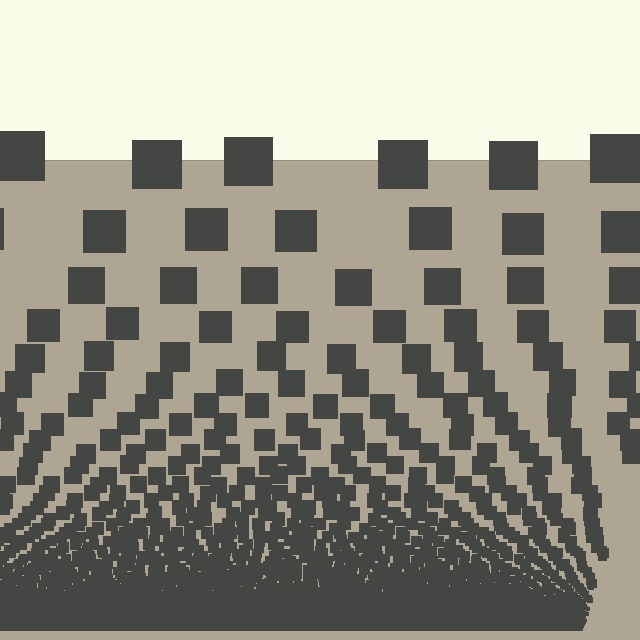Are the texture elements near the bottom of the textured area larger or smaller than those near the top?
Smaller. The gradient is inverted — elements near the bottom are smaller and denser.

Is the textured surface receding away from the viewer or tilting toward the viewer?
The surface appears to tilt toward the viewer. Texture elements get larger and sparser toward the top.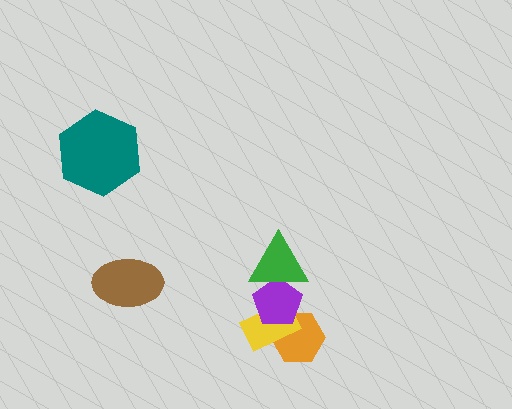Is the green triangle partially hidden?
No, no other shape covers it.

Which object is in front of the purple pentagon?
The green triangle is in front of the purple pentagon.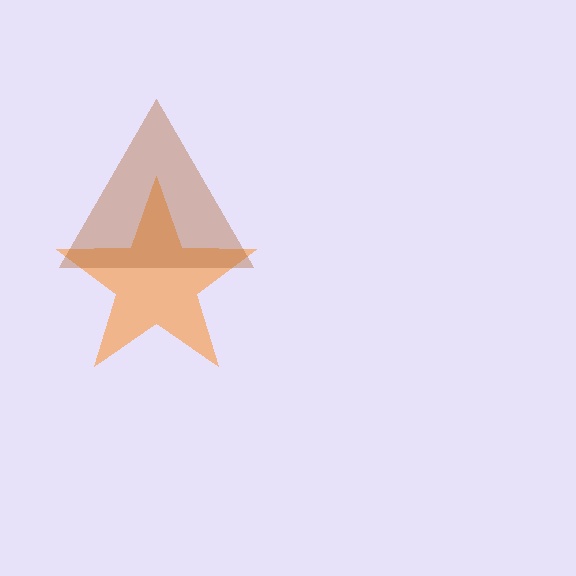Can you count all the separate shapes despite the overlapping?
Yes, there are 2 separate shapes.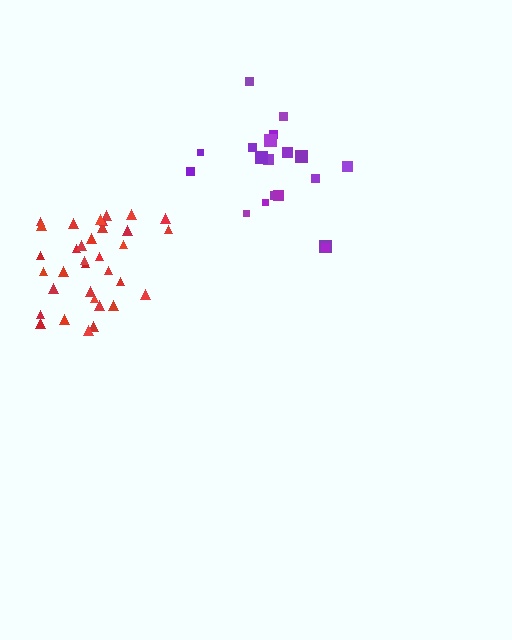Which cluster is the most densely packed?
Red.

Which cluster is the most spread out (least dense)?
Purple.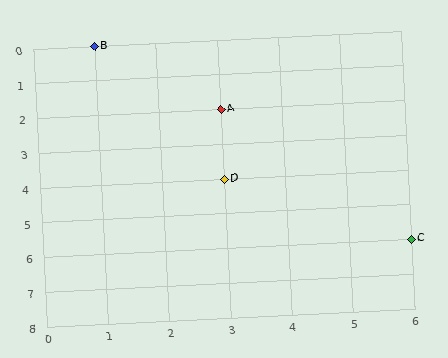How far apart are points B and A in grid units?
Points B and A are 2 columns and 2 rows apart (about 2.8 grid units diagonally).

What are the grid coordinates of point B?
Point B is at grid coordinates (1, 0).